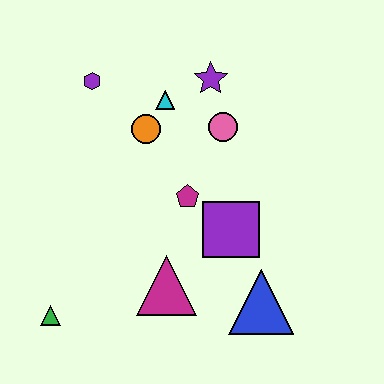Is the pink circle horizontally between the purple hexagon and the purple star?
No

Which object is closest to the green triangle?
The magenta triangle is closest to the green triangle.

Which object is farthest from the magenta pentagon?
The green triangle is farthest from the magenta pentagon.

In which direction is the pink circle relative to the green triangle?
The pink circle is above the green triangle.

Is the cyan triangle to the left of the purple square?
Yes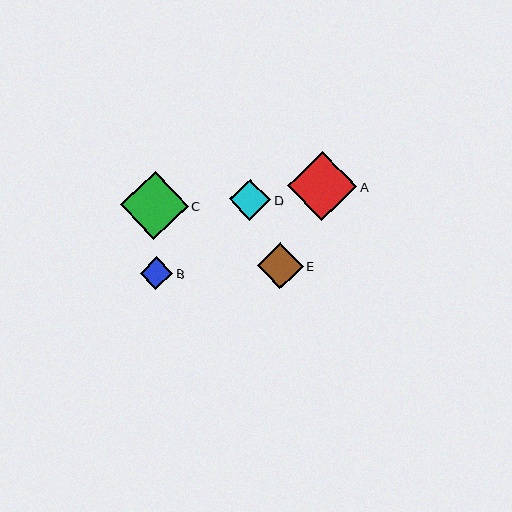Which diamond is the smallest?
Diamond B is the smallest with a size of approximately 33 pixels.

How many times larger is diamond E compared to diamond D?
Diamond E is approximately 1.1 times the size of diamond D.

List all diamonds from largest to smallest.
From largest to smallest: A, C, E, D, B.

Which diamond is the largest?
Diamond A is the largest with a size of approximately 69 pixels.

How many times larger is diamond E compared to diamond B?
Diamond E is approximately 1.4 times the size of diamond B.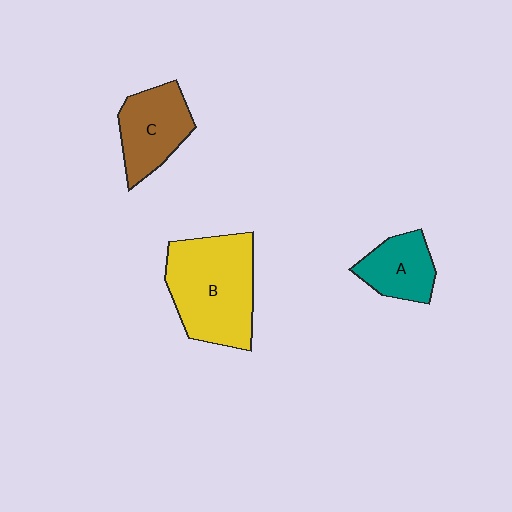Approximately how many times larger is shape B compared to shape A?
Approximately 2.1 times.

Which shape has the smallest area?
Shape A (teal).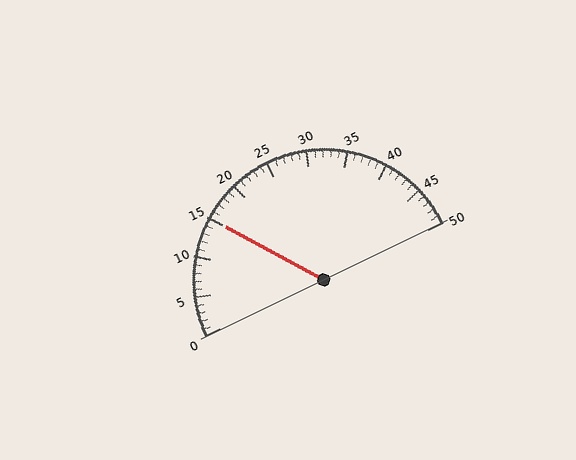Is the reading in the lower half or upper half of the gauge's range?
The reading is in the lower half of the range (0 to 50).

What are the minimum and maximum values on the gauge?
The gauge ranges from 0 to 50.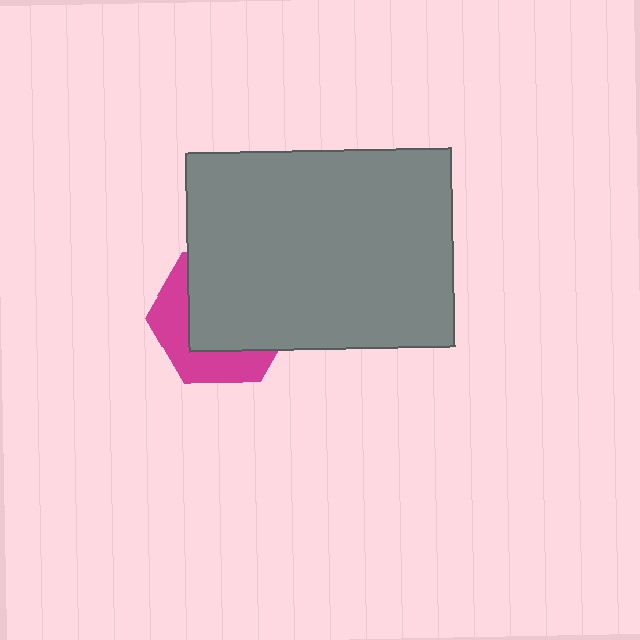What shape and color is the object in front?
The object in front is a gray rectangle.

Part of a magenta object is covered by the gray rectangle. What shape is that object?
It is a hexagon.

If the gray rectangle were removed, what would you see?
You would see the complete magenta hexagon.